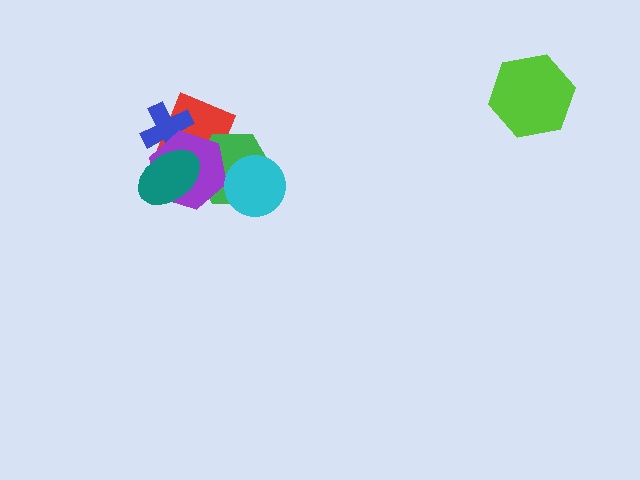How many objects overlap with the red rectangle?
4 objects overlap with the red rectangle.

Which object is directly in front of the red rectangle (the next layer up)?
The blue cross is directly in front of the red rectangle.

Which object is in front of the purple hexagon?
The teal ellipse is in front of the purple hexagon.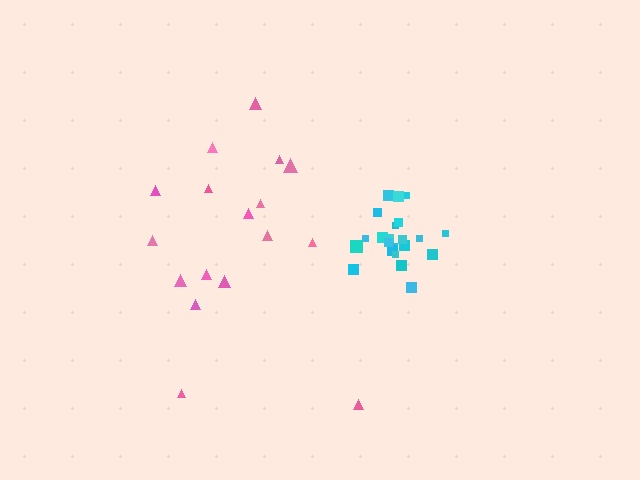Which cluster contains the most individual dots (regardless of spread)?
Cyan (23).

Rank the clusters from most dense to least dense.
cyan, pink.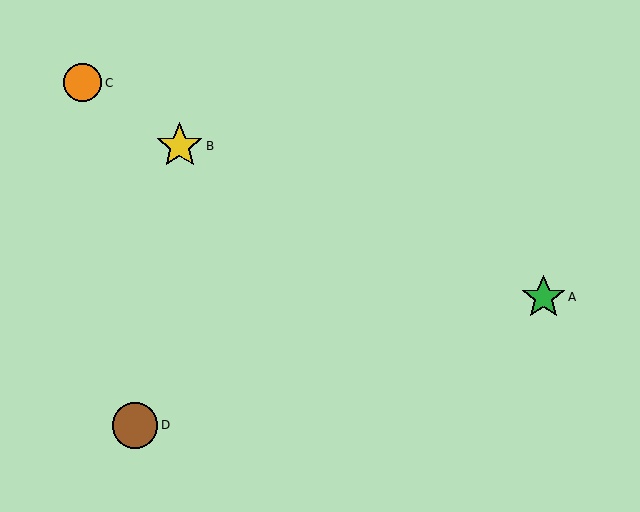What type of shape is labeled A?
Shape A is a green star.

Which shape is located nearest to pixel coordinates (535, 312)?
The green star (labeled A) at (544, 297) is nearest to that location.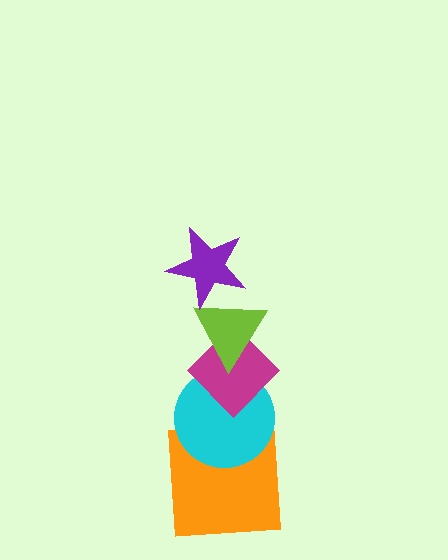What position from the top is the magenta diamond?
The magenta diamond is 3rd from the top.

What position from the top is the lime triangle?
The lime triangle is 2nd from the top.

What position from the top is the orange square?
The orange square is 5th from the top.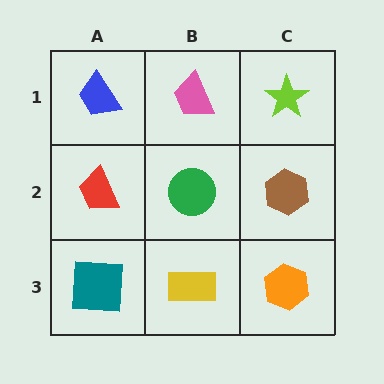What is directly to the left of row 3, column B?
A teal square.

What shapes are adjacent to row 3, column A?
A red trapezoid (row 2, column A), a yellow rectangle (row 3, column B).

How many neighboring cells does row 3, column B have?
3.